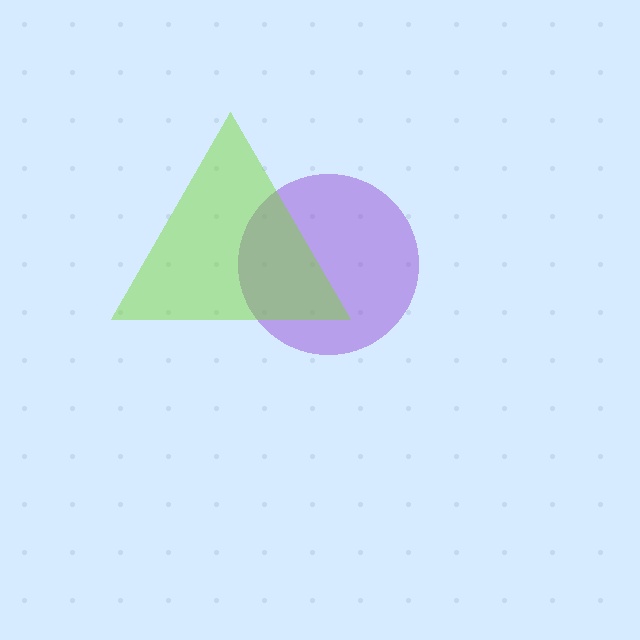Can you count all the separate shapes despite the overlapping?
Yes, there are 2 separate shapes.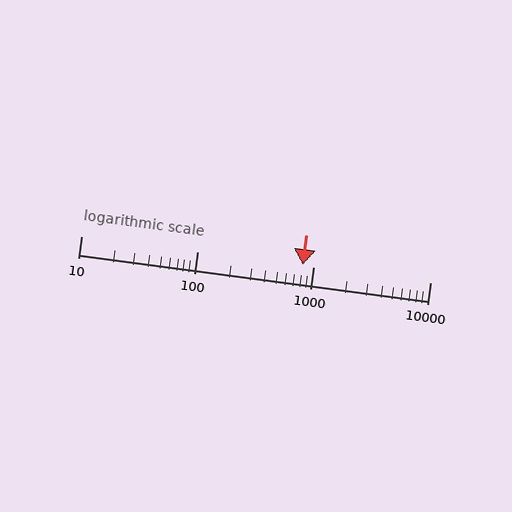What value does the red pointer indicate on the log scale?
The pointer indicates approximately 800.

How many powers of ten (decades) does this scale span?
The scale spans 3 decades, from 10 to 10000.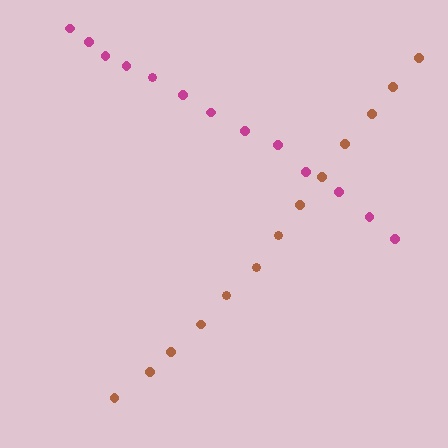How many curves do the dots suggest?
There are 2 distinct paths.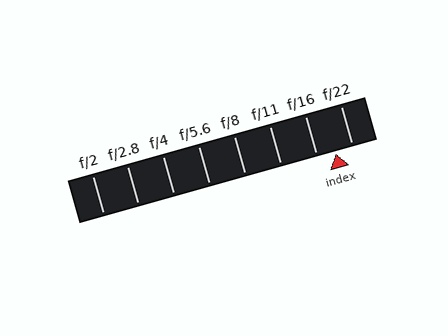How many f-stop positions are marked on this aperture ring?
There are 8 f-stop positions marked.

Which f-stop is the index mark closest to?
The index mark is closest to f/22.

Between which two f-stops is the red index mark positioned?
The index mark is between f/16 and f/22.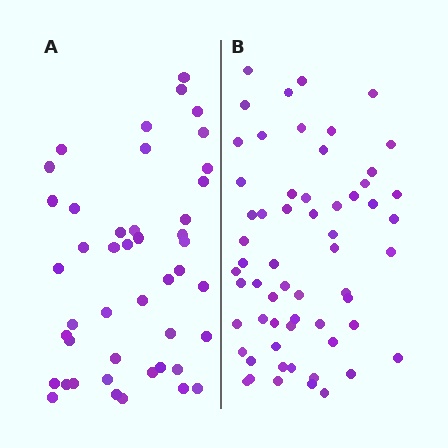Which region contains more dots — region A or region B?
Region B (the right region) has more dots.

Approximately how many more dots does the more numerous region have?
Region B has approximately 15 more dots than region A.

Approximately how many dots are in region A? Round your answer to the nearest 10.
About 40 dots. (The exact count is 45, which rounds to 40.)